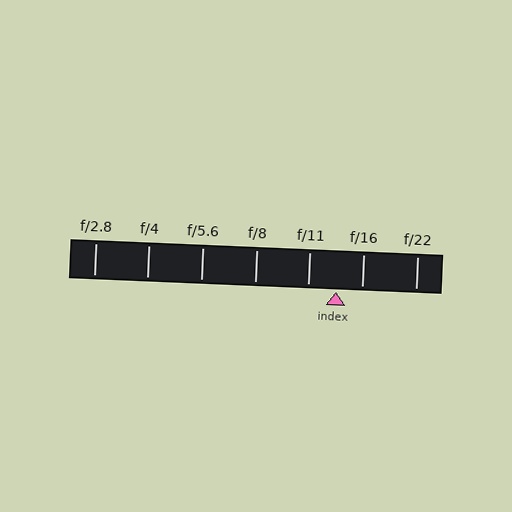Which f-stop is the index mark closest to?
The index mark is closest to f/16.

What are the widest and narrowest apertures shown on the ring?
The widest aperture shown is f/2.8 and the narrowest is f/22.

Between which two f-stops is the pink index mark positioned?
The index mark is between f/11 and f/16.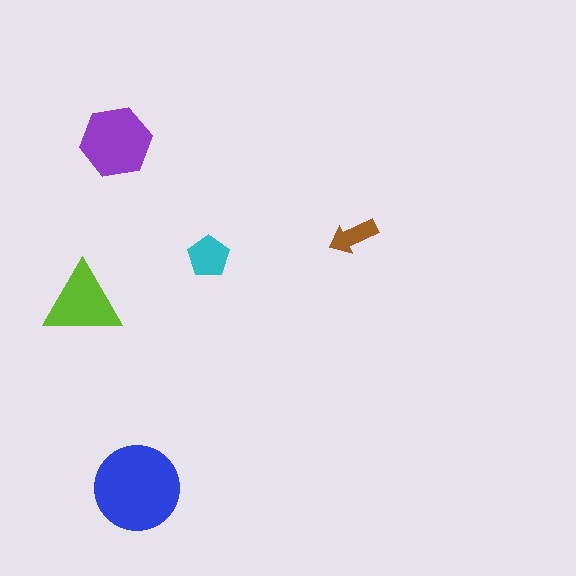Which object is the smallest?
The brown arrow.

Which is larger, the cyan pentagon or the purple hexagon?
The purple hexagon.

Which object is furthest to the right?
The brown arrow is rightmost.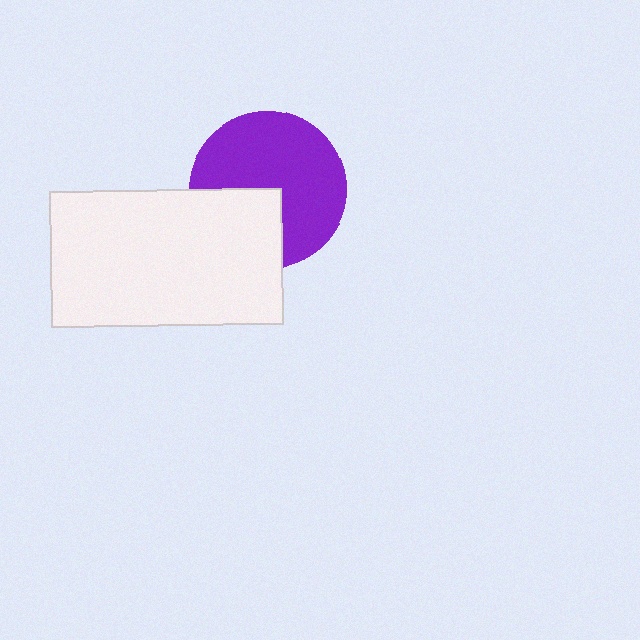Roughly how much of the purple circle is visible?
Most of it is visible (roughly 69%).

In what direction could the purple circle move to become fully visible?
The purple circle could move toward the upper-right. That would shift it out from behind the white rectangle entirely.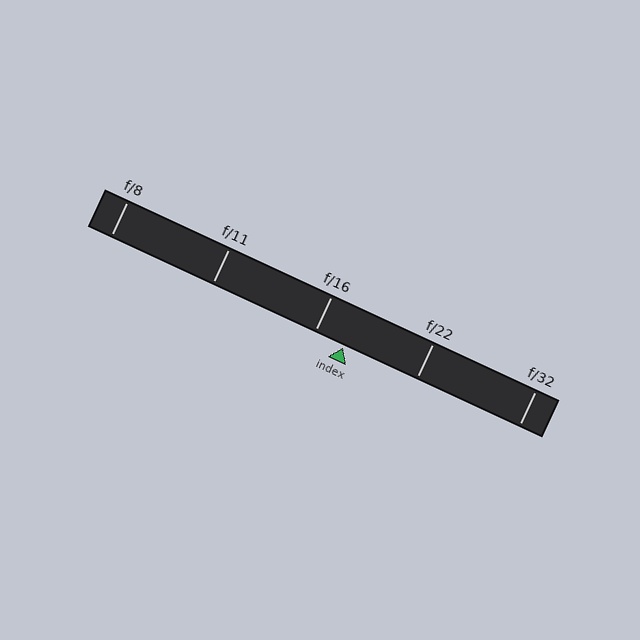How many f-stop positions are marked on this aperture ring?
There are 5 f-stop positions marked.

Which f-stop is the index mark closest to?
The index mark is closest to f/16.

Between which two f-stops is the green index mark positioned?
The index mark is between f/16 and f/22.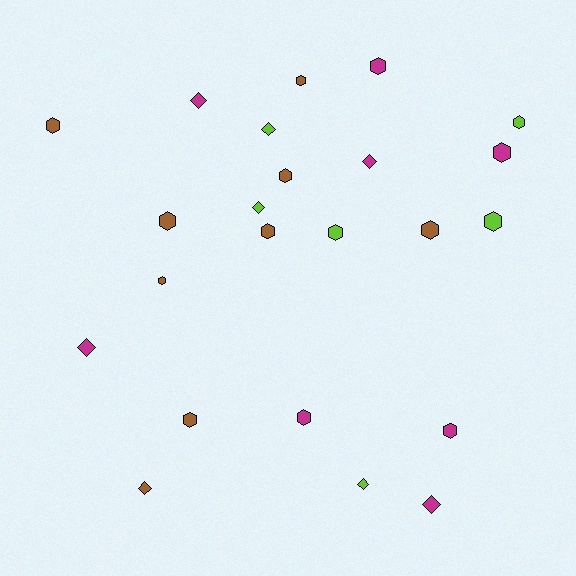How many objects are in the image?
There are 23 objects.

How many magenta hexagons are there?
There are 4 magenta hexagons.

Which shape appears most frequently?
Hexagon, with 15 objects.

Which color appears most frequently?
Brown, with 9 objects.